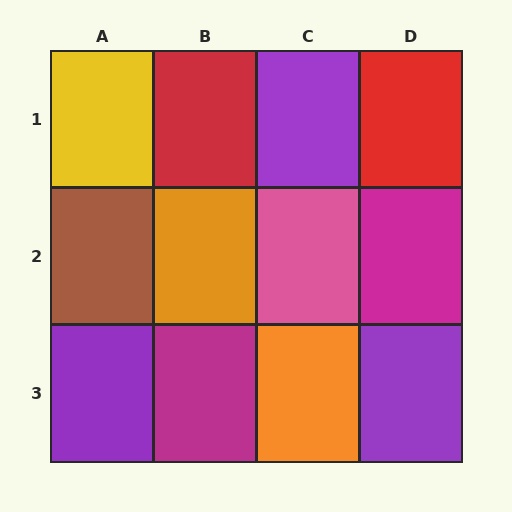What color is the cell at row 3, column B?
Magenta.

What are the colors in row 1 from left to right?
Yellow, red, purple, red.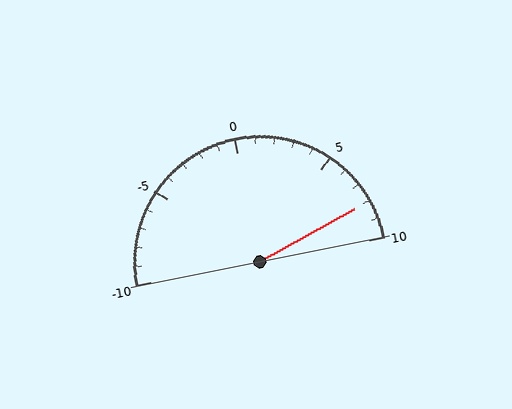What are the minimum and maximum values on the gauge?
The gauge ranges from -10 to 10.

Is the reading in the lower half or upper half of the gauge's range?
The reading is in the upper half of the range (-10 to 10).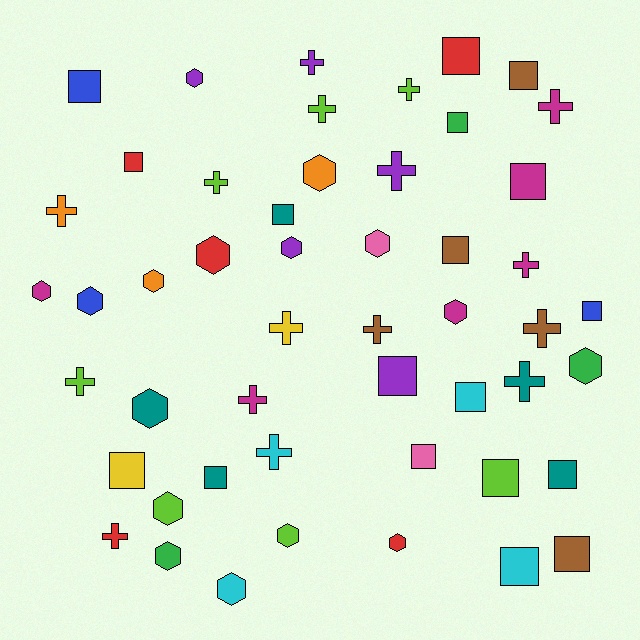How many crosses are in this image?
There are 16 crosses.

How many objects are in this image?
There are 50 objects.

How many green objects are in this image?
There are 3 green objects.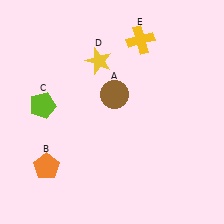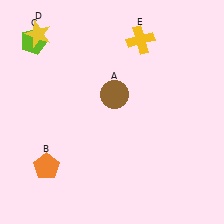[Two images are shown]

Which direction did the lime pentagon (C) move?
The lime pentagon (C) moved up.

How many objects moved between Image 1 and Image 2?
2 objects moved between the two images.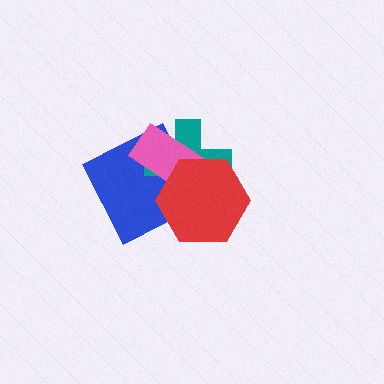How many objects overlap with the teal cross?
3 objects overlap with the teal cross.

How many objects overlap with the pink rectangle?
3 objects overlap with the pink rectangle.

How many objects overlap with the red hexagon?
3 objects overlap with the red hexagon.